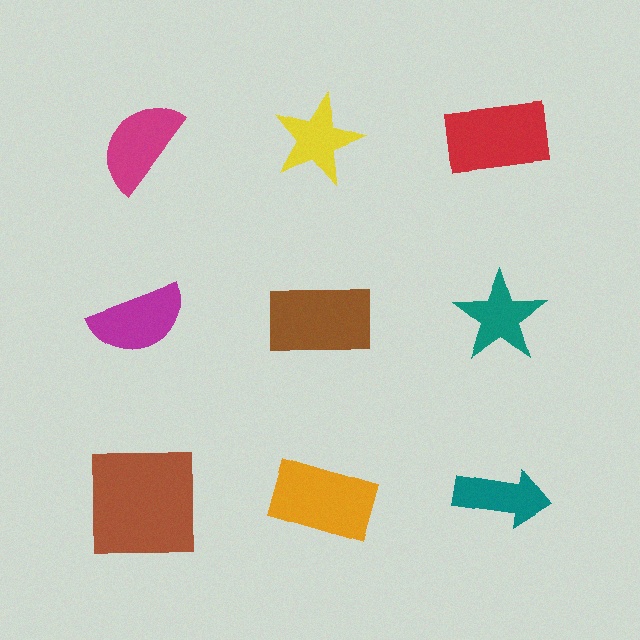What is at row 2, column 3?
A teal star.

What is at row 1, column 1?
A magenta semicircle.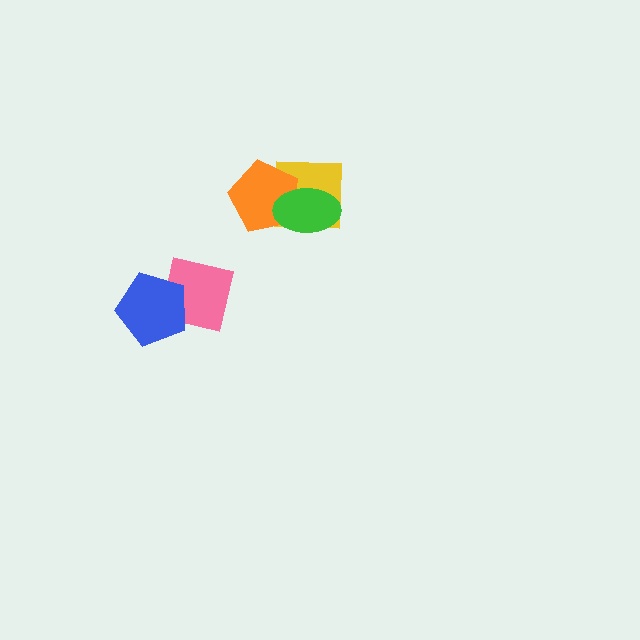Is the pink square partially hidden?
Yes, it is partially covered by another shape.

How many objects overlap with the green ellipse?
2 objects overlap with the green ellipse.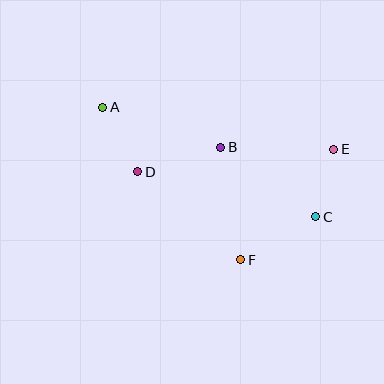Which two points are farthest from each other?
Points A and C are farthest from each other.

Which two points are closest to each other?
Points C and E are closest to each other.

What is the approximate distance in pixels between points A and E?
The distance between A and E is approximately 235 pixels.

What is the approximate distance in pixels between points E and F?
The distance between E and F is approximately 145 pixels.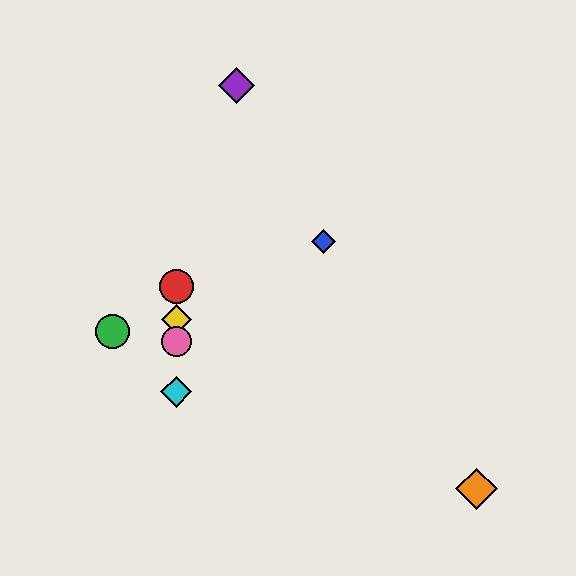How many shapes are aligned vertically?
4 shapes (the red circle, the yellow diamond, the cyan diamond, the pink circle) are aligned vertically.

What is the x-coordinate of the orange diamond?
The orange diamond is at x≈477.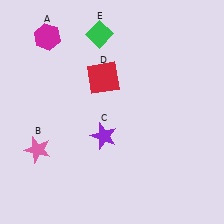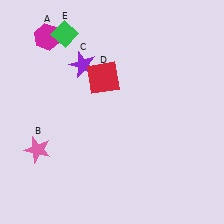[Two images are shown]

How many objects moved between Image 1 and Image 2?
2 objects moved between the two images.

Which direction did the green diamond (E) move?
The green diamond (E) moved left.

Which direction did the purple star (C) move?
The purple star (C) moved up.